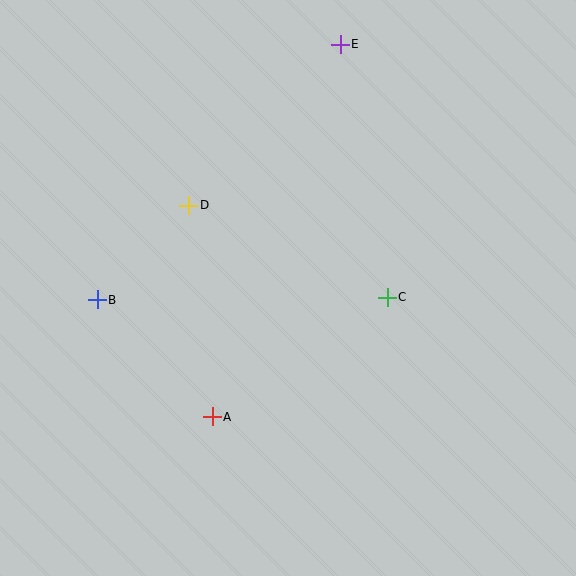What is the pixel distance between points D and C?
The distance between D and C is 219 pixels.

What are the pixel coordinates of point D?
Point D is at (189, 205).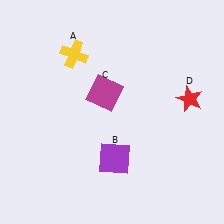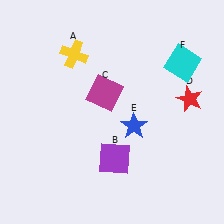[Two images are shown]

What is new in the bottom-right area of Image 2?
A blue star (E) was added in the bottom-right area of Image 2.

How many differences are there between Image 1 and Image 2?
There are 2 differences between the two images.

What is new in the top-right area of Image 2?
A cyan square (F) was added in the top-right area of Image 2.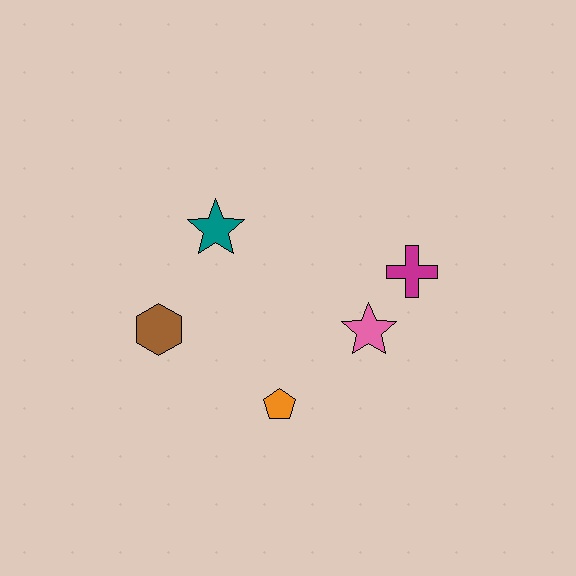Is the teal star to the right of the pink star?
No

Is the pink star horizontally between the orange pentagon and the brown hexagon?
No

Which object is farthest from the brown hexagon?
The magenta cross is farthest from the brown hexagon.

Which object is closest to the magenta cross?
The pink star is closest to the magenta cross.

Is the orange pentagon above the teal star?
No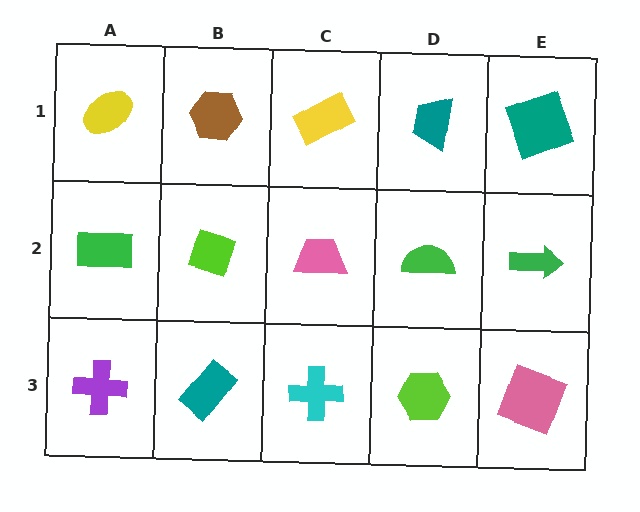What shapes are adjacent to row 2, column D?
A teal trapezoid (row 1, column D), a lime hexagon (row 3, column D), a pink trapezoid (row 2, column C), a green arrow (row 2, column E).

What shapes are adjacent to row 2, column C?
A yellow rectangle (row 1, column C), a cyan cross (row 3, column C), a lime diamond (row 2, column B), a green semicircle (row 2, column D).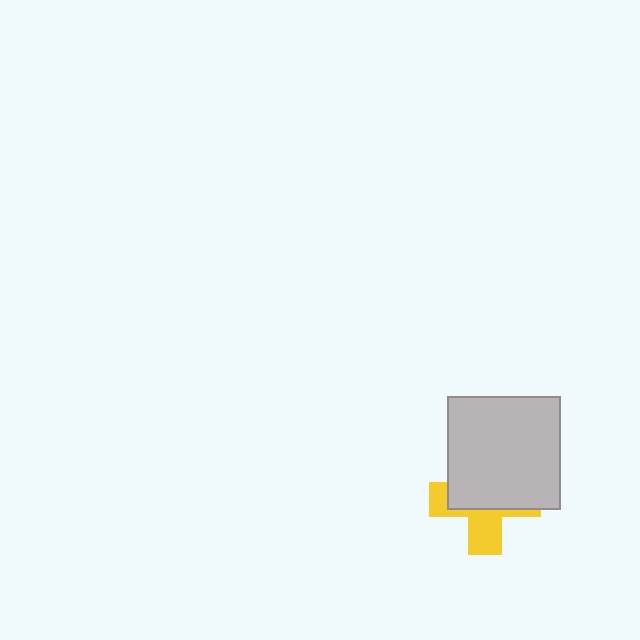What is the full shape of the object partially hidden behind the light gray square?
The partially hidden object is a yellow cross.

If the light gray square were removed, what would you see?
You would see the complete yellow cross.